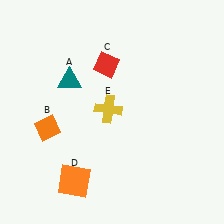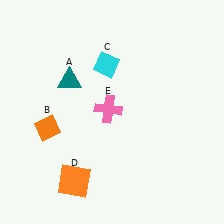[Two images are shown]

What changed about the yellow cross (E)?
In Image 1, E is yellow. In Image 2, it changed to pink.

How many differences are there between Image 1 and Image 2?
There are 2 differences between the two images.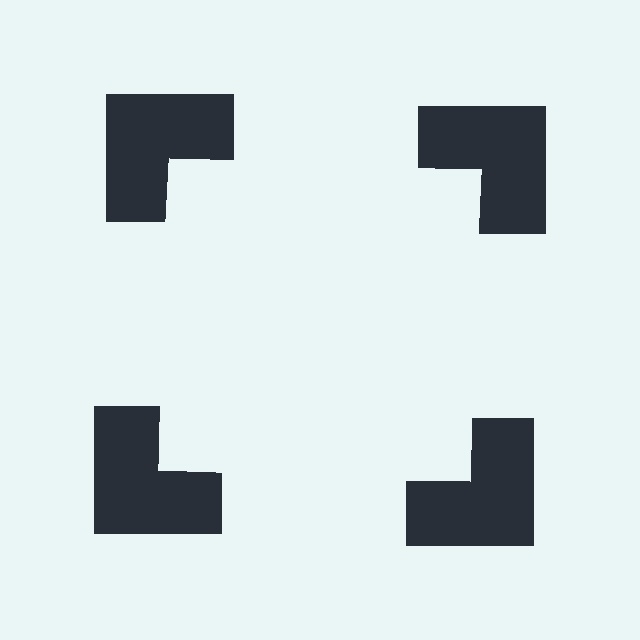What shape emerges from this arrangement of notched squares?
An illusory square — its edges are inferred from the aligned wedge cuts in the notched squares, not physically drawn.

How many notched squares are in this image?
There are 4 — one at each vertex of the illusory square.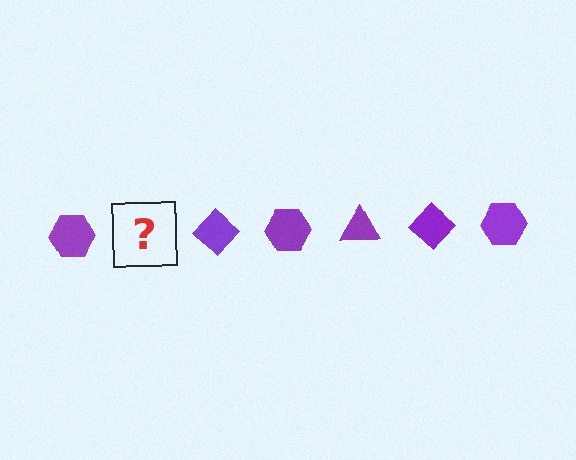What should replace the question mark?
The question mark should be replaced with a purple triangle.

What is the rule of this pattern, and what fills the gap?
The rule is that the pattern cycles through hexagon, triangle, diamond shapes in purple. The gap should be filled with a purple triangle.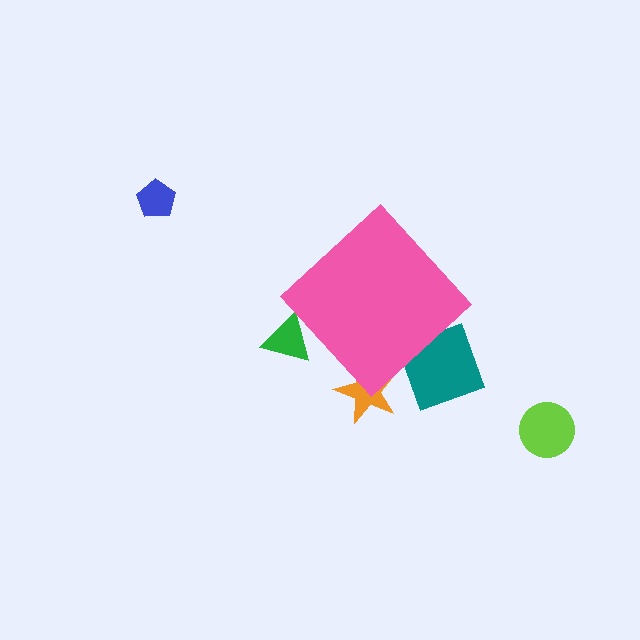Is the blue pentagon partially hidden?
No, the blue pentagon is fully visible.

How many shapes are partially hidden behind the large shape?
3 shapes are partially hidden.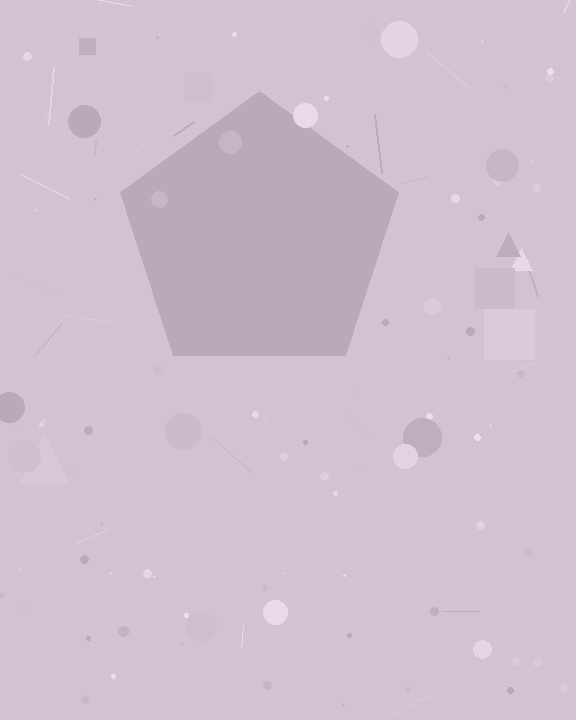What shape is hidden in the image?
A pentagon is hidden in the image.